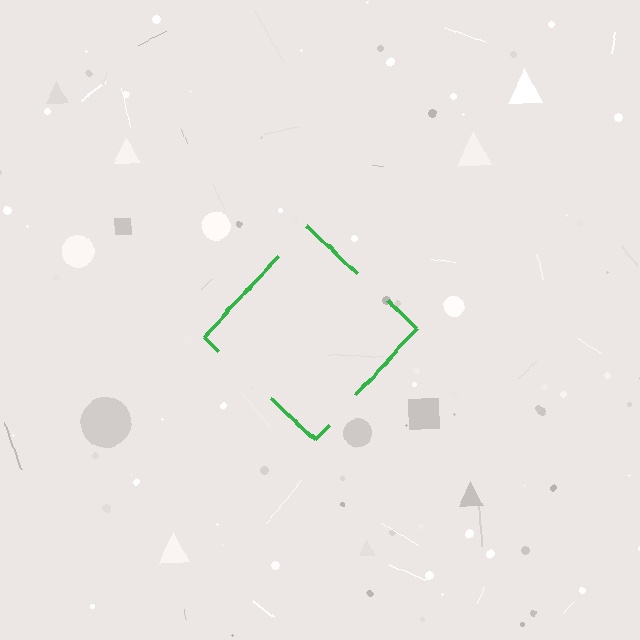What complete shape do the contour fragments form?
The contour fragments form a diamond.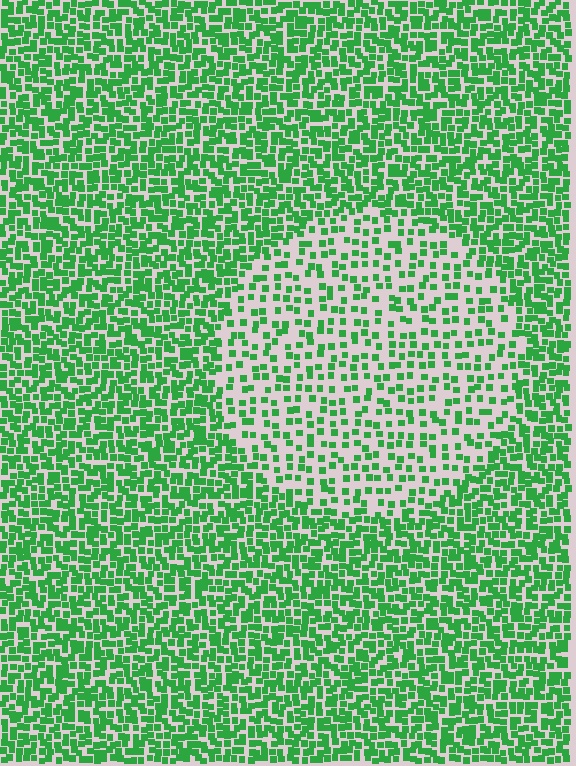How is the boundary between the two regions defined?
The boundary is defined by a change in element density (approximately 2.1x ratio). All elements are the same color, size, and shape.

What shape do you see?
I see a circle.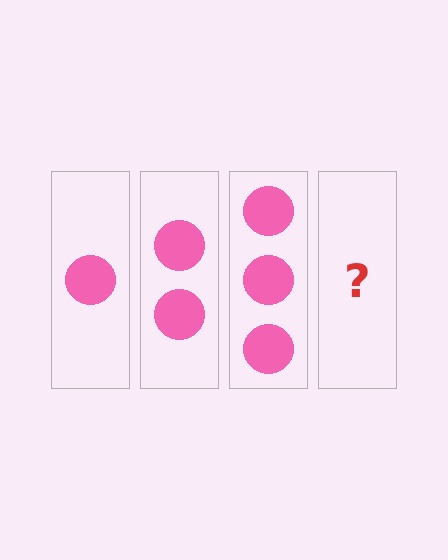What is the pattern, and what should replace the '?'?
The pattern is that each step adds one more circle. The '?' should be 4 circles.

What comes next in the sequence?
The next element should be 4 circles.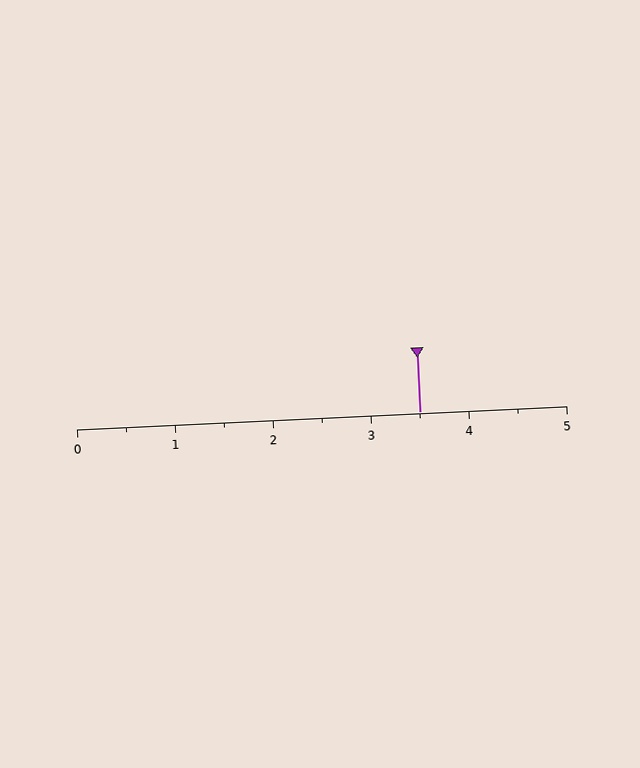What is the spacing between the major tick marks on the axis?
The major ticks are spaced 1 apart.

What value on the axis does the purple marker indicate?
The marker indicates approximately 3.5.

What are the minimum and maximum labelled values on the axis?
The axis runs from 0 to 5.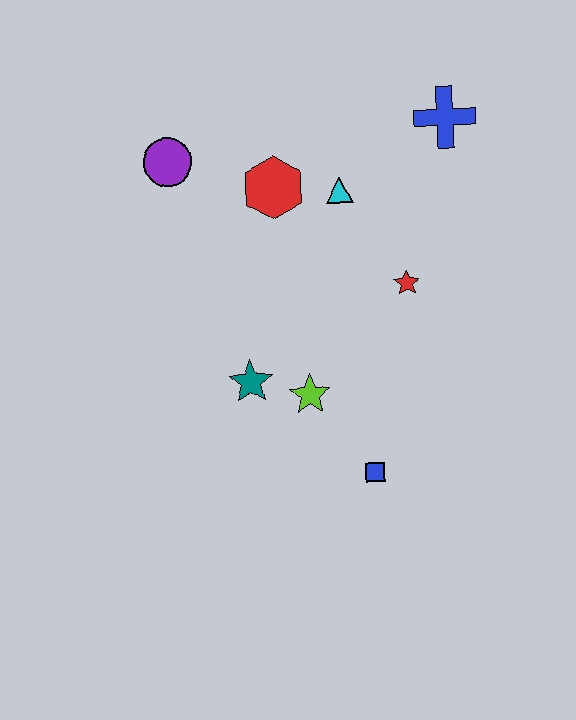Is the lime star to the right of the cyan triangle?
No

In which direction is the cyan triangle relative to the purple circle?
The cyan triangle is to the right of the purple circle.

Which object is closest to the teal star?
The lime star is closest to the teal star.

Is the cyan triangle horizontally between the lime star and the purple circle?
No